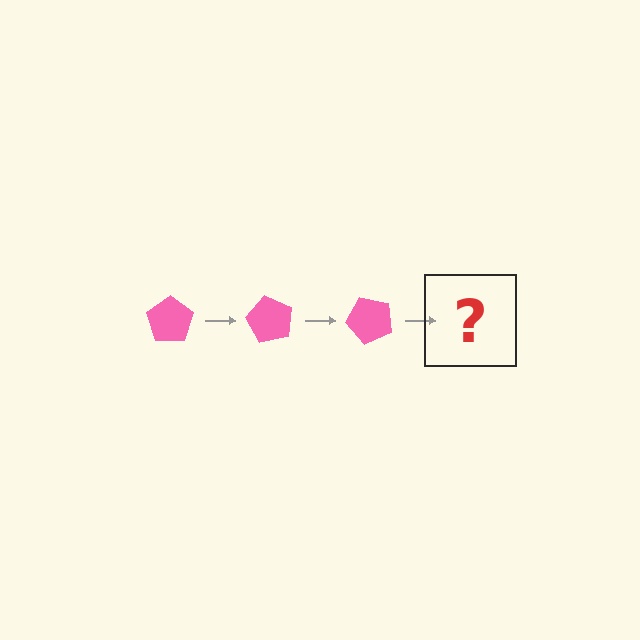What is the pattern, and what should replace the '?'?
The pattern is that the pentagon rotates 60 degrees each step. The '?' should be a pink pentagon rotated 180 degrees.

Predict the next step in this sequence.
The next step is a pink pentagon rotated 180 degrees.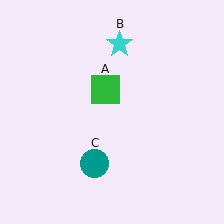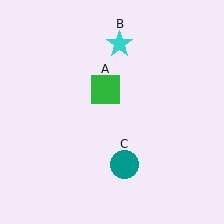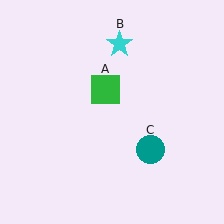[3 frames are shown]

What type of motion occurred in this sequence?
The teal circle (object C) rotated counterclockwise around the center of the scene.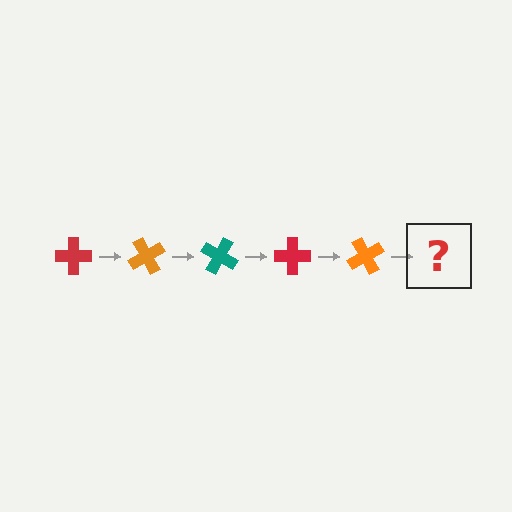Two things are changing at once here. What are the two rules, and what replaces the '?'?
The two rules are that it rotates 60 degrees each step and the color cycles through red, orange, and teal. The '?' should be a teal cross, rotated 300 degrees from the start.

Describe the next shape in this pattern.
It should be a teal cross, rotated 300 degrees from the start.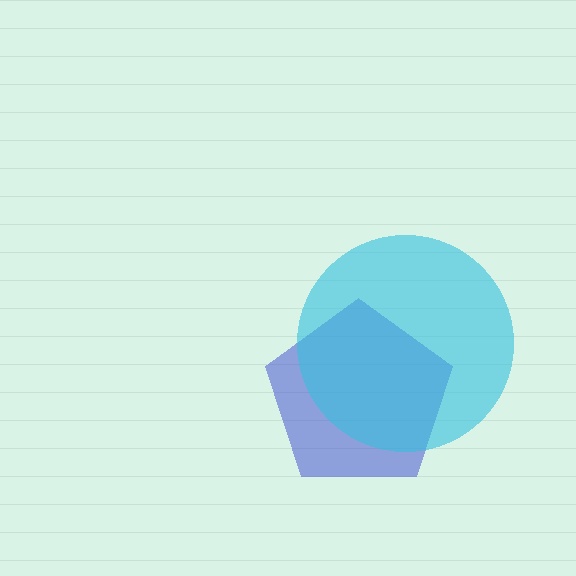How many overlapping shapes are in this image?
There are 2 overlapping shapes in the image.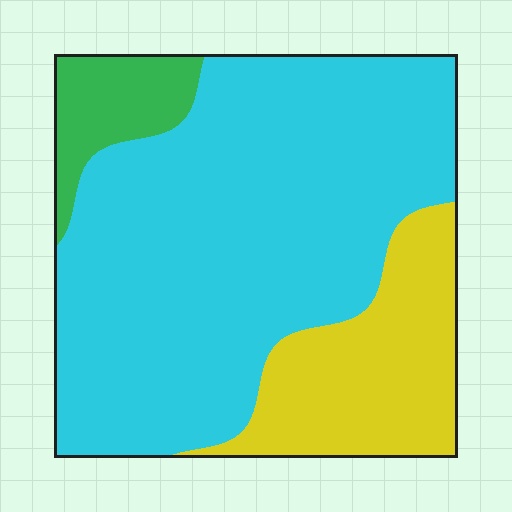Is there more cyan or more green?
Cyan.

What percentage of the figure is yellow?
Yellow covers roughly 20% of the figure.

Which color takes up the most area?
Cyan, at roughly 70%.